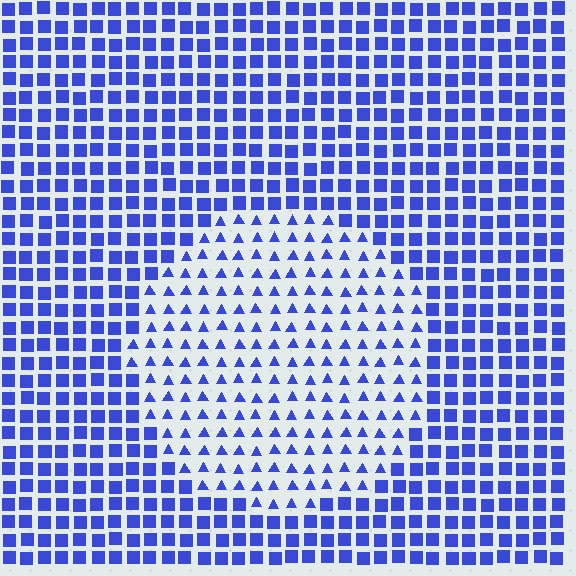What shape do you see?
I see a circle.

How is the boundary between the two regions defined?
The boundary is defined by a change in element shape: triangles inside vs. squares outside. All elements share the same color and spacing.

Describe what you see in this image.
The image is filled with small blue elements arranged in a uniform grid. A circle-shaped region contains triangles, while the surrounding area contains squares. The boundary is defined purely by the change in element shape.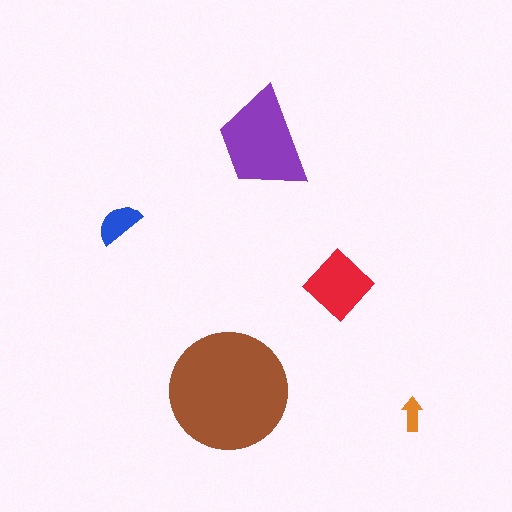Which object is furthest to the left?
The blue semicircle is leftmost.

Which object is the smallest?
The orange arrow.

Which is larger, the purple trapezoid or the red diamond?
The purple trapezoid.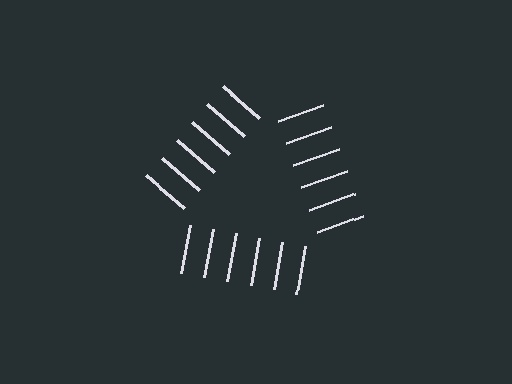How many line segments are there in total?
18 — 6 along each of the 3 edges.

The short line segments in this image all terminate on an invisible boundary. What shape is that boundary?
An illusory triangle — the line segments terminate on its edges but no continuous stroke is drawn.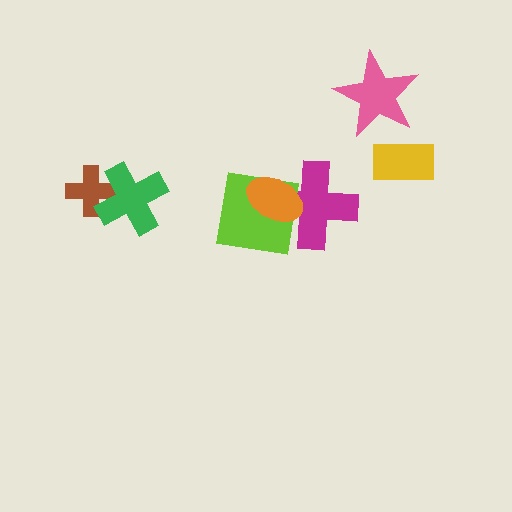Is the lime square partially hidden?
Yes, it is partially covered by another shape.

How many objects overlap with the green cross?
1 object overlaps with the green cross.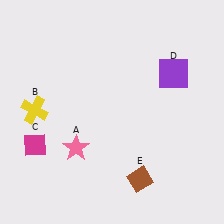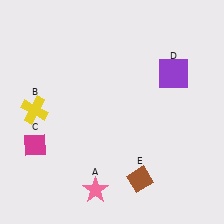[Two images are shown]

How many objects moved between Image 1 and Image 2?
1 object moved between the two images.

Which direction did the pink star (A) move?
The pink star (A) moved down.